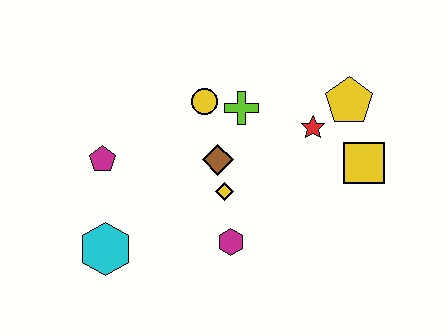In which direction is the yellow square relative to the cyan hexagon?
The yellow square is to the right of the cyan hexagon.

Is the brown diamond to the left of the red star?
Yes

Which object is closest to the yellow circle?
The lime cross is closest to the yellow circle.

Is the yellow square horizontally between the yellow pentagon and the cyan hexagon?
No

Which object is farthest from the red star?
The cyan hexagon is farthest from the red star.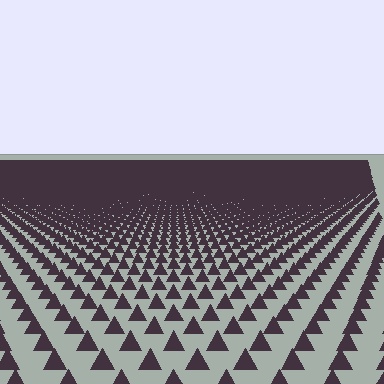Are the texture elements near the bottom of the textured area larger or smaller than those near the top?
Larger. Near the bottom, elements are closer to the viewer and appear at a bigger on-screen size.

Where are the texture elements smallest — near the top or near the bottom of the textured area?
Near the top.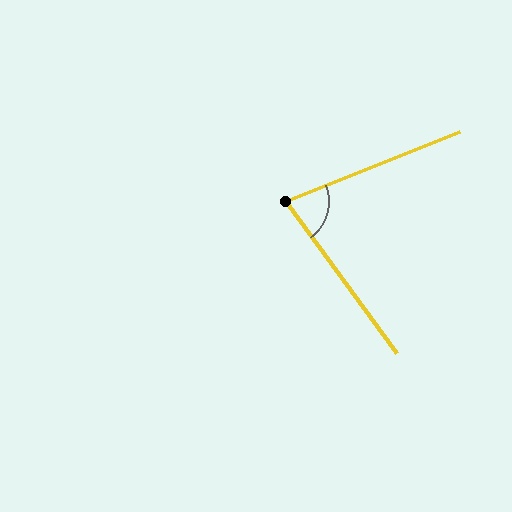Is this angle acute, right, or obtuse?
It is acute.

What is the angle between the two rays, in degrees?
Approximately 75 degrees.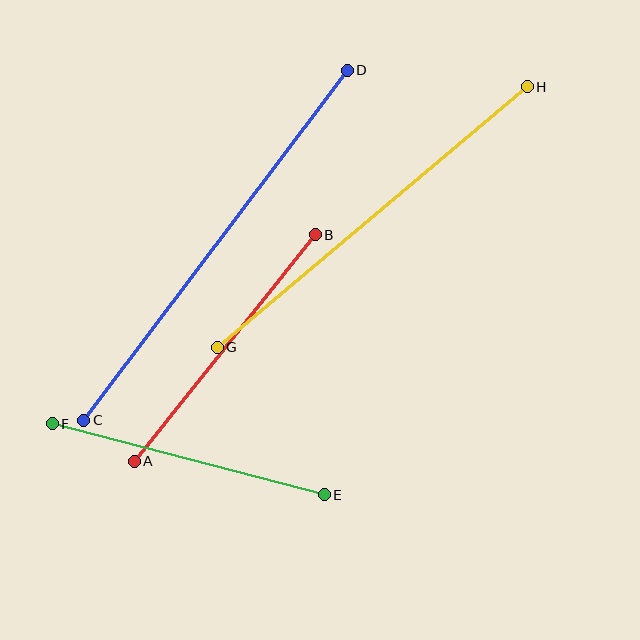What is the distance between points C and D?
The distance is approximately 438 pixels.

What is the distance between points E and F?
The distance is approximately 281 pixels.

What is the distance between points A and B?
The distance is approximately 289 pixels.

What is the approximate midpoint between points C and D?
The midpoint is at approximately (216, 245) pixels.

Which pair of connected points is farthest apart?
Points C and D are farthest apart.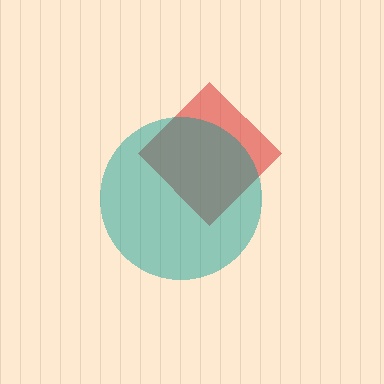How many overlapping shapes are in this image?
There are 2 overlapping shapes in the image.